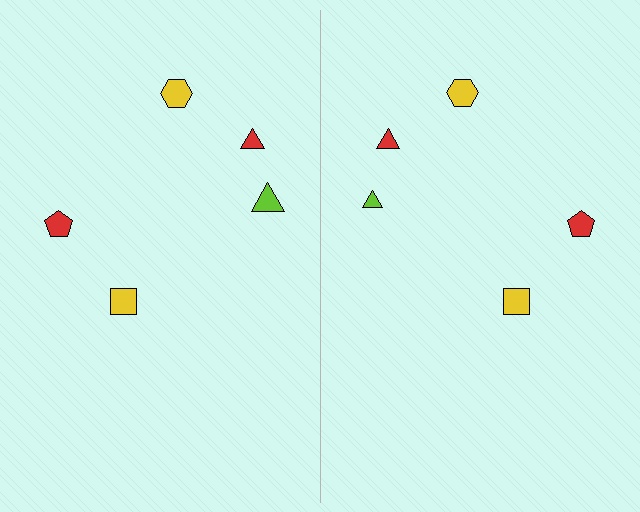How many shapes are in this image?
There are 10 shapes in this image.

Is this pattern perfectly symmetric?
No, the pattern is not perfectly symmetric. The lime triangle on the right side has a different size than its mirror counterpart.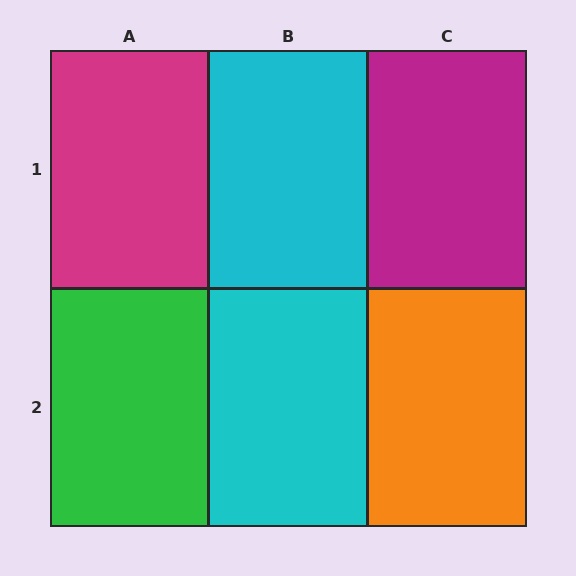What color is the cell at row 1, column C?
Magenta.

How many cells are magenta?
2 cells are magenta.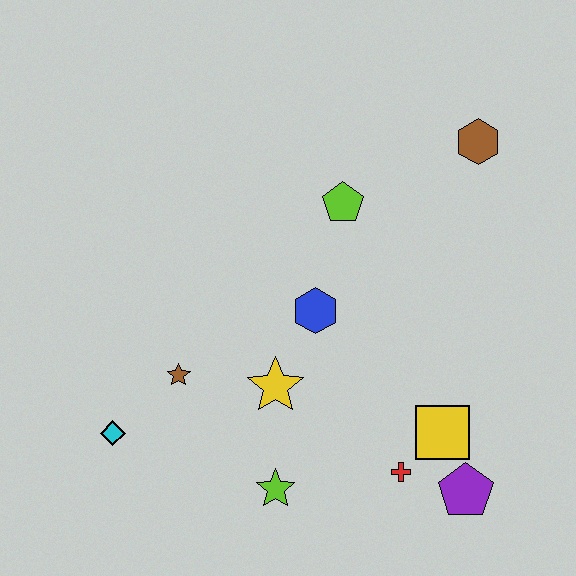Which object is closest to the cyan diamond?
The brown star is closest to the cyan diamond.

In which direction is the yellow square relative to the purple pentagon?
The yellow square is above the purple pentagon.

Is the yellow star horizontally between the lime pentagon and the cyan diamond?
Yes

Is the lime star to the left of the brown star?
No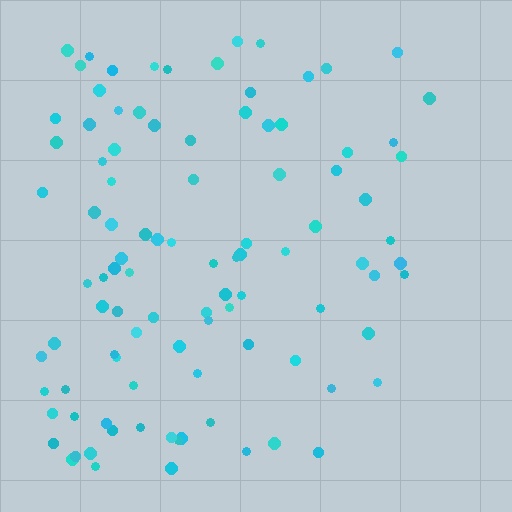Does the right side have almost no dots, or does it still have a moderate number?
Still a moderate number, just noticeably fewer than the left.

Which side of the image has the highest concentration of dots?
The left.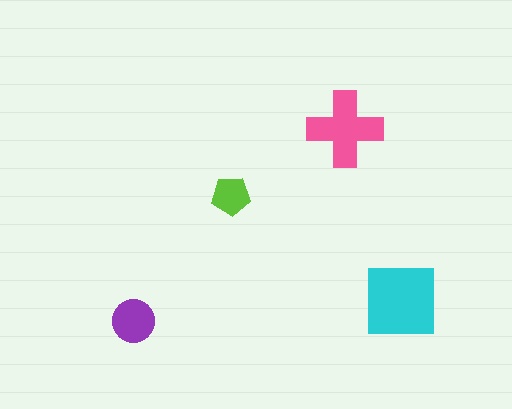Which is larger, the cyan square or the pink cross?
The cyan square.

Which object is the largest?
The cyan square.